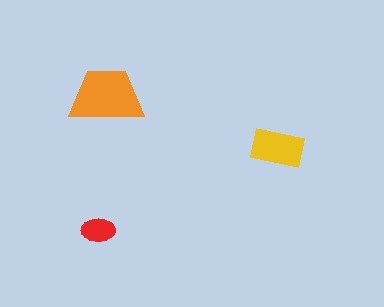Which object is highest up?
The orange trapezoid is topmost.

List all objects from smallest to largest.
The red ellipse, the yellow rectangle, the orange trapezoid.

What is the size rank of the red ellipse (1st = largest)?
3rd.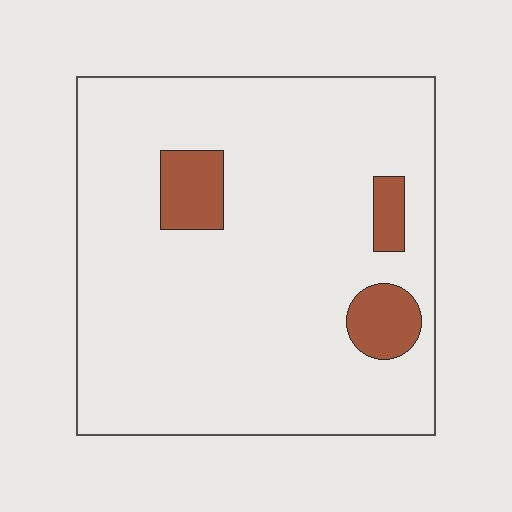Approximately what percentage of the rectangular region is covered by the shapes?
Approximately 10%.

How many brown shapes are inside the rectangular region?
3.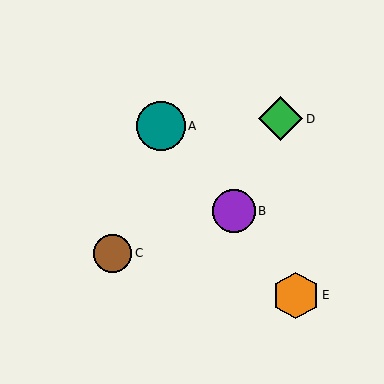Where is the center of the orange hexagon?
The center of the orange hexagon is at (296, 295).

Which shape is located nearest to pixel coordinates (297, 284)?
The orange hexagon (labeled E) at (296, 295) is nearest to that location.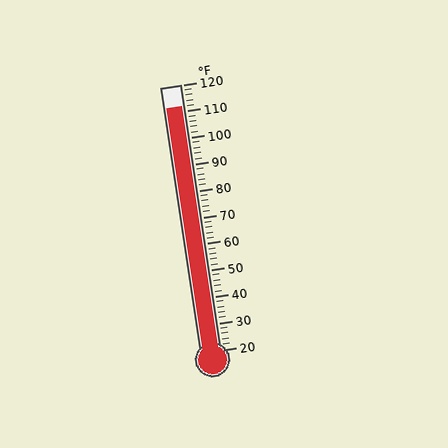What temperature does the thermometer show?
The thermometer shows approximately 112°F.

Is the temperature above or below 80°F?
The temperature is above 80°F.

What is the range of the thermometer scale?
The thermometer scale ranges from 20°F to 120°F.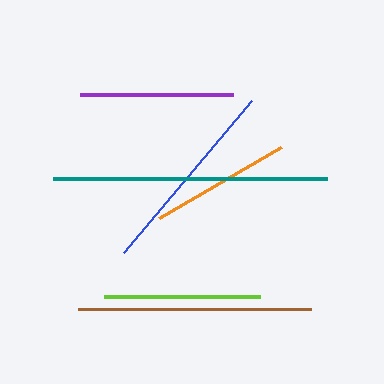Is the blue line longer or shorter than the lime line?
The blue line is longer than the lime line.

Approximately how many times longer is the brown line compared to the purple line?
The brown line is approximately 1.5 times the length of the purple line.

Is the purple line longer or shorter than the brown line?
The brown line is longer than the purple line.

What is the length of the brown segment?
The brown segment is approximately 233 pixels long.